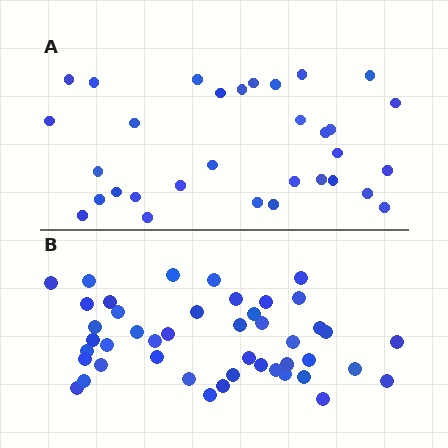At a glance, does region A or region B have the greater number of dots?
Region B (the bottom region) has more dots.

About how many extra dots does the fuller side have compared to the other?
Region B has approximately 15 more dots than region A.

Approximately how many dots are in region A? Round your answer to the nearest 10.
About 30 dots. (The exact count is 32, which rounds to 30.)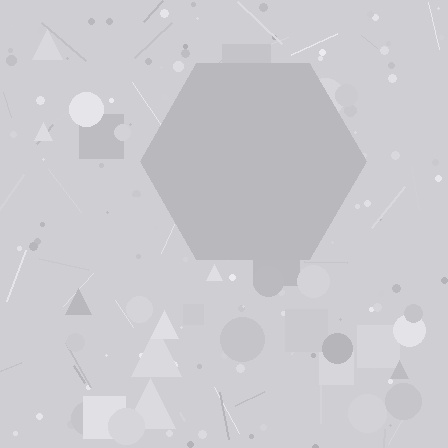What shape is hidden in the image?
A hexagon is hidden in the image.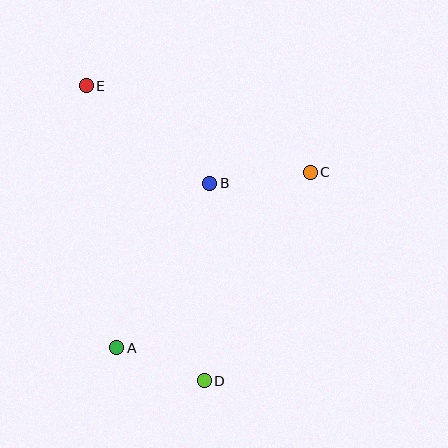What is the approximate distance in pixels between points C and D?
The distance between C and D is approximately 234 pixels.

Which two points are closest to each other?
Points A and D are closest to each other.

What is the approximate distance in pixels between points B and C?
The distance between B and C is approximately 101 pixels.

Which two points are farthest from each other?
Points D and E are farthest from each other.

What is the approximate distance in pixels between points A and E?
The distance between A and E is approximately 264 pixels.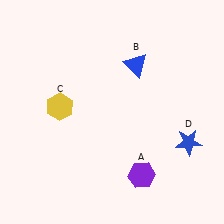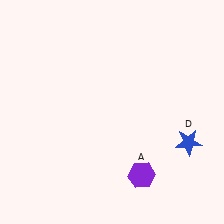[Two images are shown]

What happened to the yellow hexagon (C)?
The yellow hexagon (C) was removed in Image 2. It was in the top-left area of Image 1.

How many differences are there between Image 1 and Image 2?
There are 2 differences between the two images.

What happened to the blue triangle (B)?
The blue triangle (B) was removed in Image 2. It was in the top-right area of Image 1.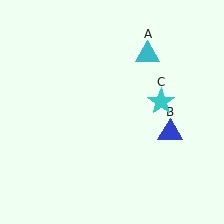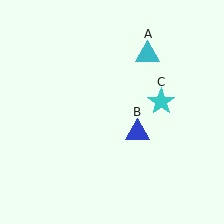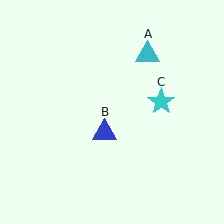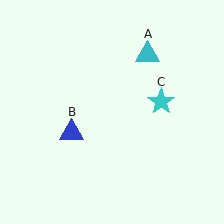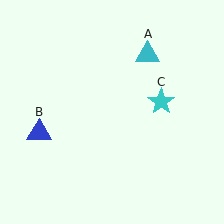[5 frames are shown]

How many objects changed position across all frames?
1 object changed position: blue triangle (object B).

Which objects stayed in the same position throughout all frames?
Cyan triangle (object A) and cyan star (object C) remained stationary.